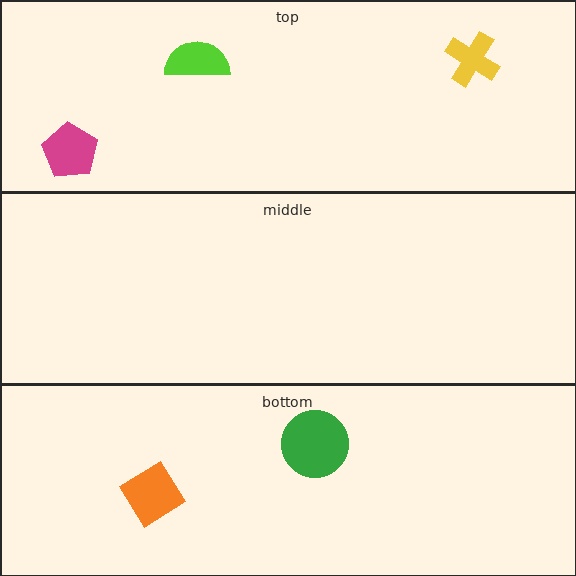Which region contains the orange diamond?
The bottom region.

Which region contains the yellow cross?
The top region.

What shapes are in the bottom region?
The green circle, the orange diamond.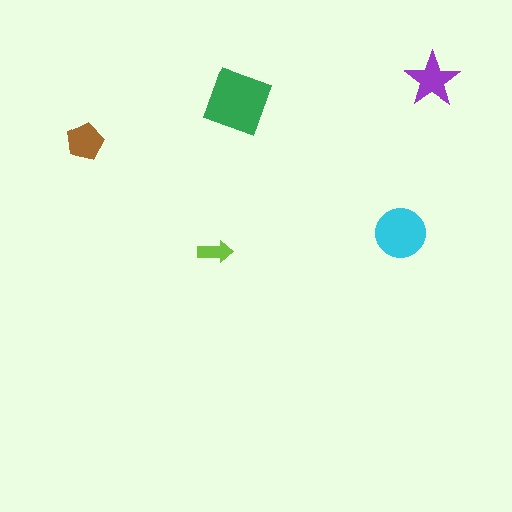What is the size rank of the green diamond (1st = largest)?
1st.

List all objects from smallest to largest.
The lime arrow, the brown pentagon, the purple star, the cyan circle, the green diamond.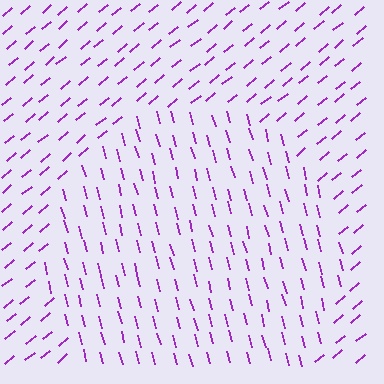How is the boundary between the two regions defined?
The boundary is defined purely by a change in line orientation (approximately 65 degrees difference). All lines are the same color and thickness.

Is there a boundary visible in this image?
Yes, there is a texture boundary formed by a change in line orientation.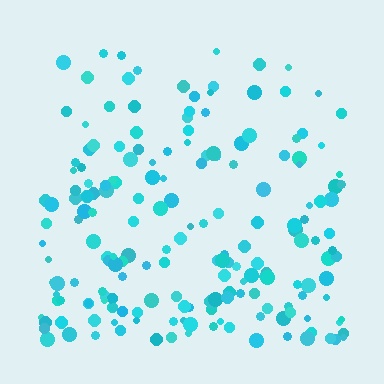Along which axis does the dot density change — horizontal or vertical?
Vertical.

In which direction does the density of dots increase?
From top to bottom, with the bottom side densest.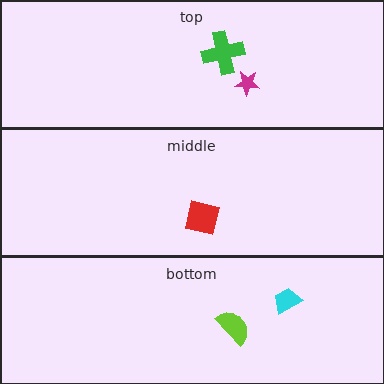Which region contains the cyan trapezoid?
The bottom region.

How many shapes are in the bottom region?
2.